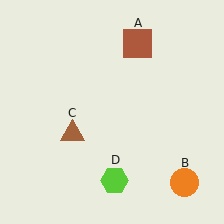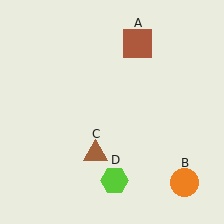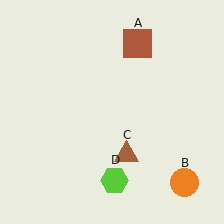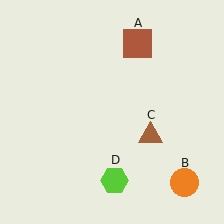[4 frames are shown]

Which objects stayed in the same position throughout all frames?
Brown square (object A) and orange circle (object B) and lime hexagon (object D) remained stationary.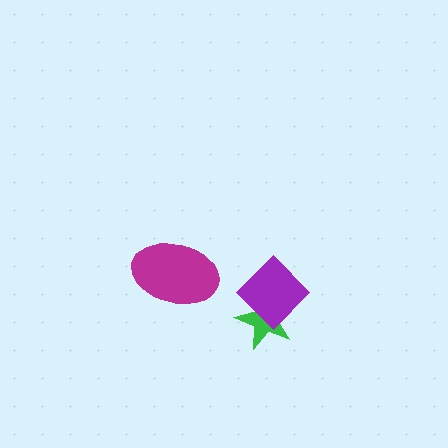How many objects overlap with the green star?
1 object overlaps with the green star.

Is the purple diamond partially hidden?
No, no other shape covers it.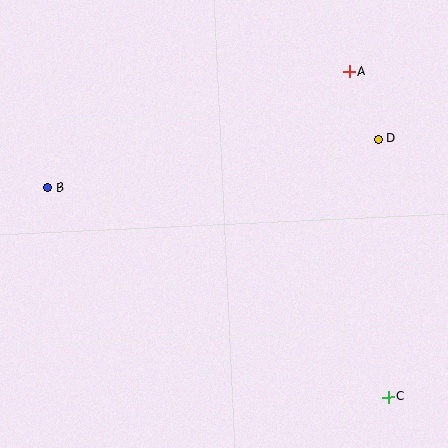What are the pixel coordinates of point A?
Point A is at (349, 72).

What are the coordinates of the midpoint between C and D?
The midpoint between C and D is at (384, 268).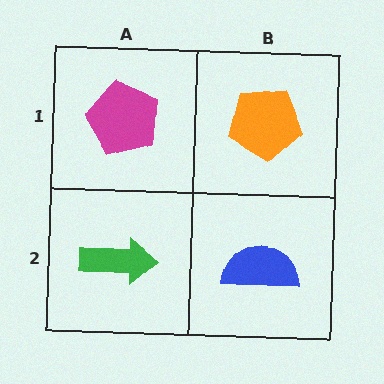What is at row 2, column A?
A green arrow.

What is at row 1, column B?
An orange pentagon.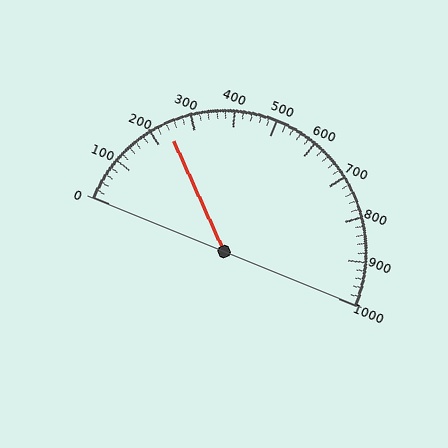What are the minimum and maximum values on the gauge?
The gauge ranges from 0 to 1000.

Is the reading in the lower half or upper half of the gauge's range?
The reading is in the lower half of the range (0 to 1000).